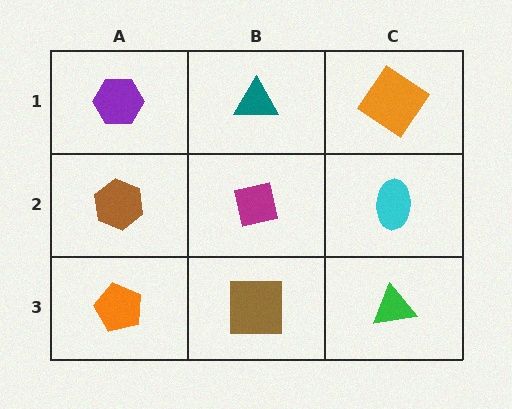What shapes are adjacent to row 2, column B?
A teal triangle (row 1, column B), a brown square (row 3, column B), a brown hexagon (row 2, column A), a cyan ellipse (row 2, column C).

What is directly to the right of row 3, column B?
A green triangle.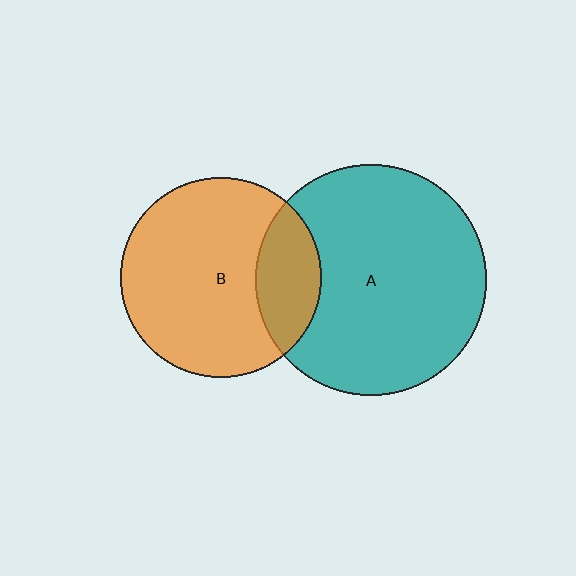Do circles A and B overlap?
Yes.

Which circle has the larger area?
Circle A (teal).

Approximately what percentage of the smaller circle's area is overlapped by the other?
Approximately 20%.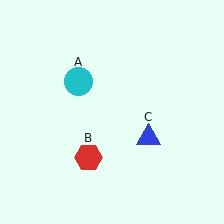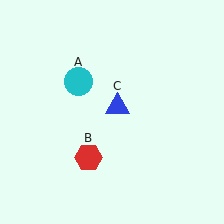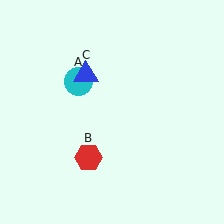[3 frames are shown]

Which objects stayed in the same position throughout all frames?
Cyan circle (object A) and red hexagon (object B) remained stationary.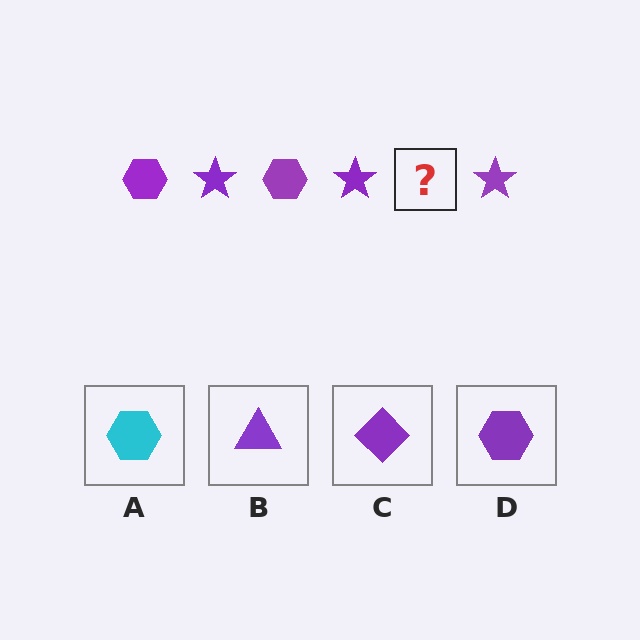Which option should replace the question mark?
Option D.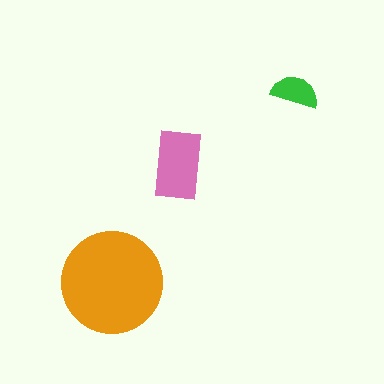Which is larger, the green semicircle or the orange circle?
The orange circle.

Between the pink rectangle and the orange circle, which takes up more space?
The orange circle.